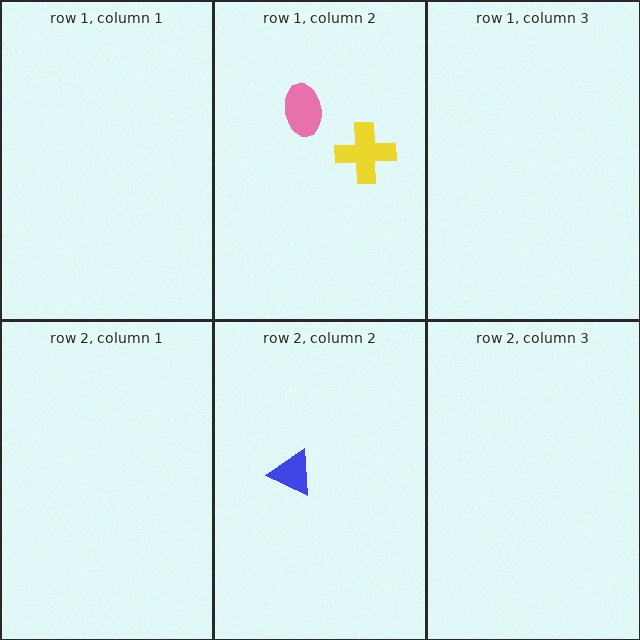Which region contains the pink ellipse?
The row 1, column 2 region.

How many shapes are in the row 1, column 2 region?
2.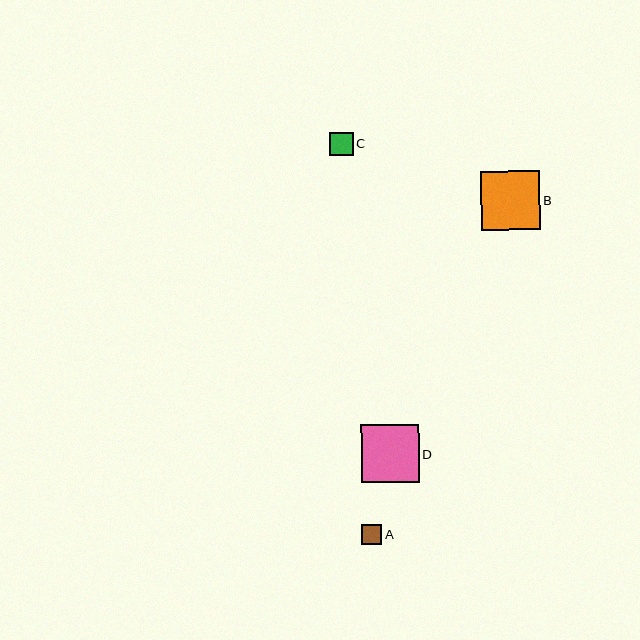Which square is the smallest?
Square A is the smallest with a size of approximately 20 pixels.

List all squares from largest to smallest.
From largest to smallest: B, D, C, A.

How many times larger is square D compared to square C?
Square D is approximately 2.4 times the size of square C.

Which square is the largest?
Square B is the largest with a size of approximately 60 pixels.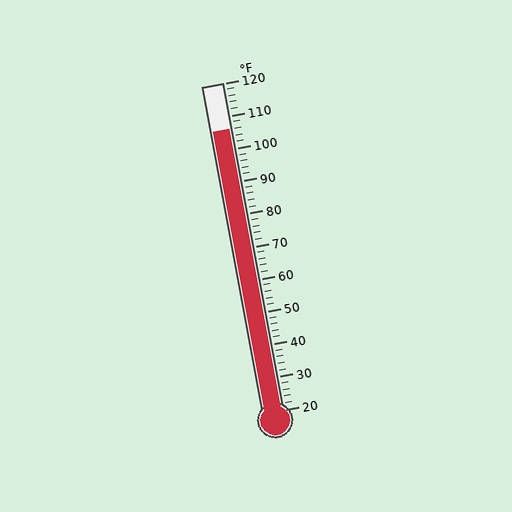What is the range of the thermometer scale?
The thermometer scale ranges from 20°F to 120°F.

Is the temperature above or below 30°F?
The temperature is above 30°F.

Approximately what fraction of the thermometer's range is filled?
The thermometer is filled to approximately 85% of its range.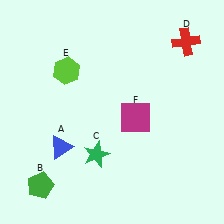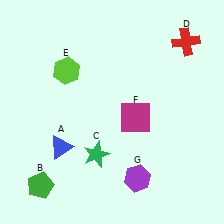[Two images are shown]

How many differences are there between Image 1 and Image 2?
There is 1 difference between the two images.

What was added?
A purple hexagon (G) was added in Image 2.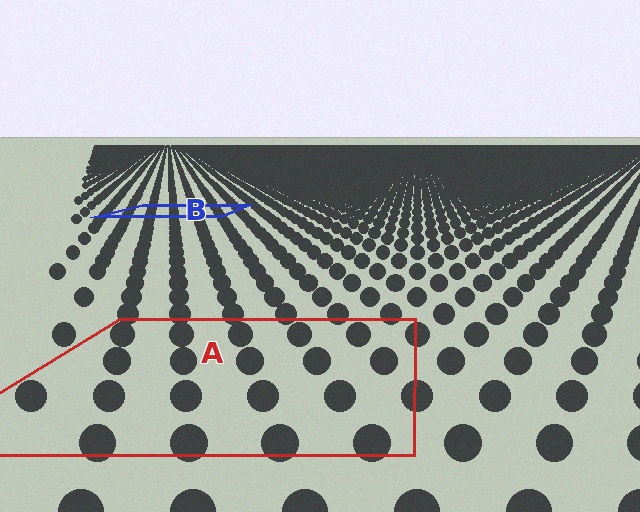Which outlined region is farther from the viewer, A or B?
Region B is farther from the viewer — the texture elements inside it appear smaller and more densely packed.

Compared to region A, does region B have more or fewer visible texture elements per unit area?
Region B has more texture elements per unit area — they are packed more densely because it is farther away.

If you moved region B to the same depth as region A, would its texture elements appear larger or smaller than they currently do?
They would appear larger. At a closer depth, the same texture elements are projected at a bigger on-screen size.